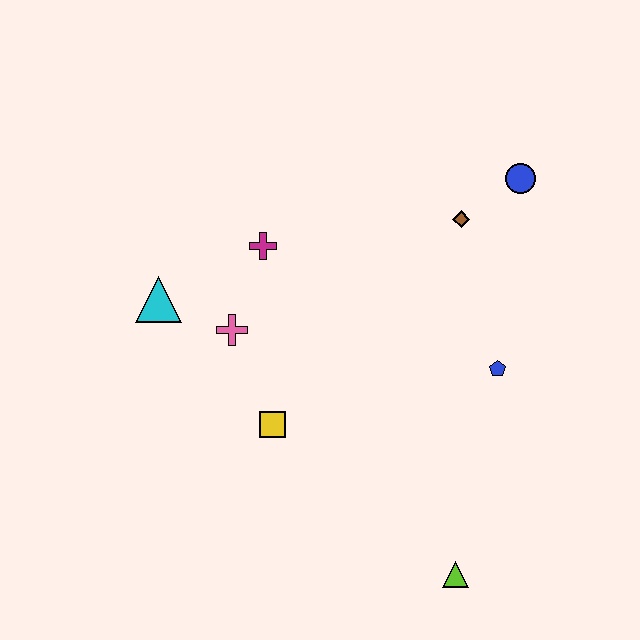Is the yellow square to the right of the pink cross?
Yes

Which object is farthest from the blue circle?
The lime triangle is farthest from the blue circle.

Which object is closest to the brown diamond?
The blue circle is closest to the brown diamond.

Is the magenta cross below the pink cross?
No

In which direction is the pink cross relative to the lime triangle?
The pink cross is above the lime triangle.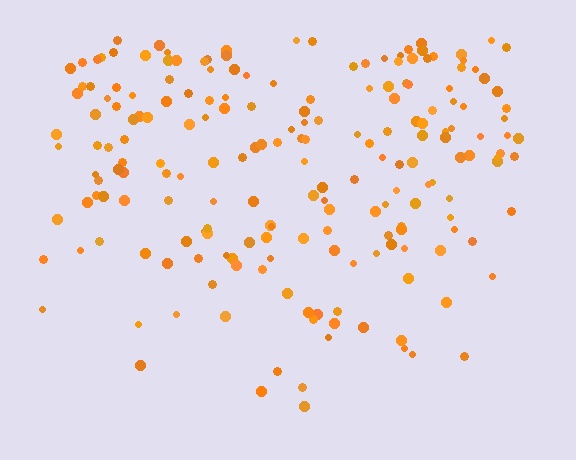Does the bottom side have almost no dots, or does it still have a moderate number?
Still a moderate number, just noticeably fewer than the top.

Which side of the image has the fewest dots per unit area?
The bottom.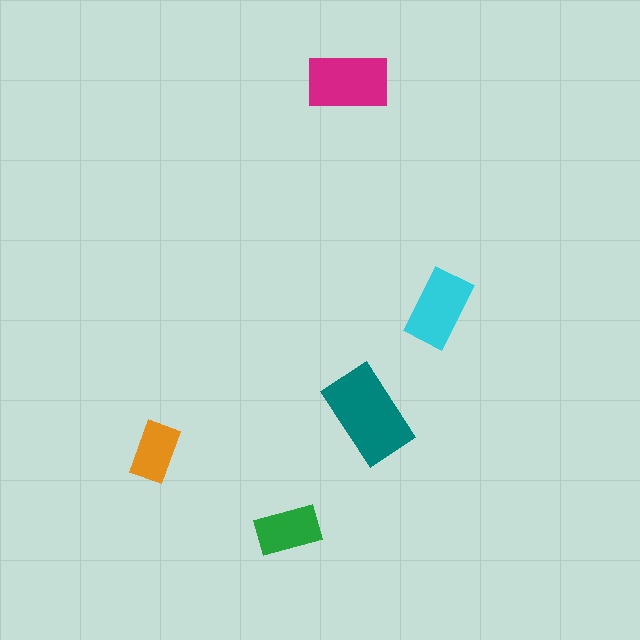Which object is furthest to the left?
The orange rectangle is leftmost.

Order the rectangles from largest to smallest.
the teal one, the magenta one, the cyan one, the green one, the orange one.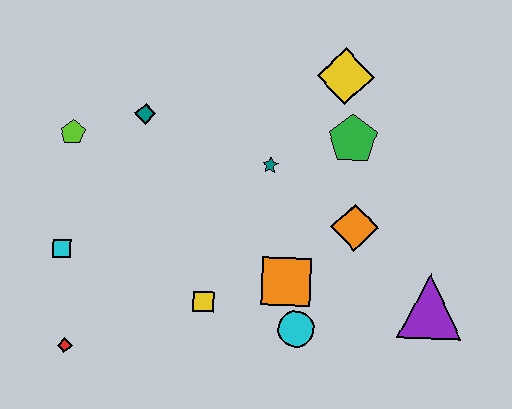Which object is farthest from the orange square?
The lime pentagon is farthest from the orange square.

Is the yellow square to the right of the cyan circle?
No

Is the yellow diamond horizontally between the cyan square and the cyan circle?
No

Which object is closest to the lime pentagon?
The teal diamond is closest to the lime pentagon.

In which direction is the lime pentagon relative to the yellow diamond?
The lime pentagon is to the left of the yellow diamond.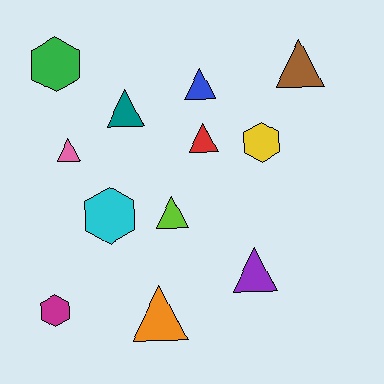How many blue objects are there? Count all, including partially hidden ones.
There is 1 blue object.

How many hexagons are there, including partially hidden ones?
There are 4 hexagons.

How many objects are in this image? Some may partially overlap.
There are 12 objects.